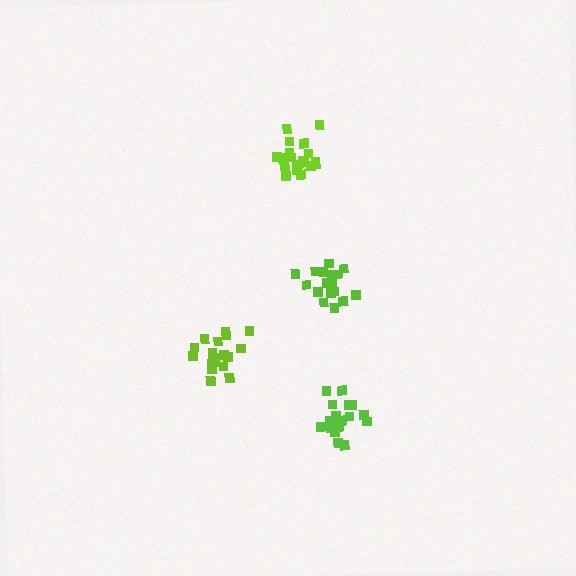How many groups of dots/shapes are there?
There are 4 groups.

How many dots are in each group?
Group 1: 19 dots, Group 2: 19 dots, Group 3: 21 dots, Group 4: 20 dots (79 total).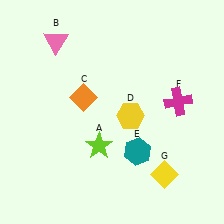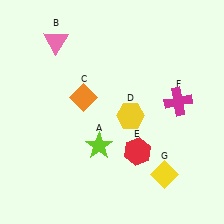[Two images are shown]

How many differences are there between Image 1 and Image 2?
There is 1 difference between the two images.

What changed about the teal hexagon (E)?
In Image 1, E is teal. In Image 2, it changed to red.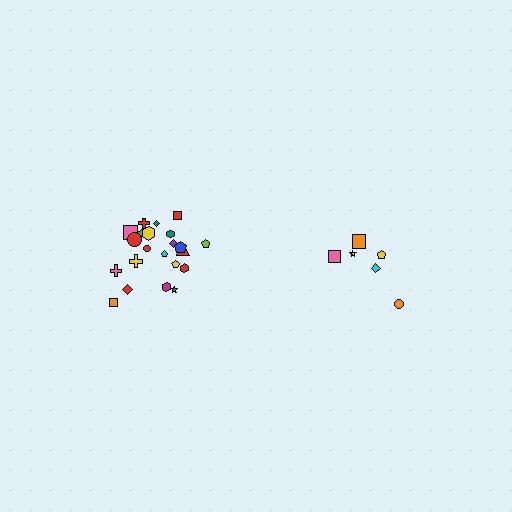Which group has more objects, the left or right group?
The left group.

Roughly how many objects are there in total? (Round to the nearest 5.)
Roughly 30 objects in total.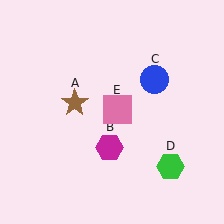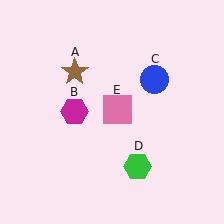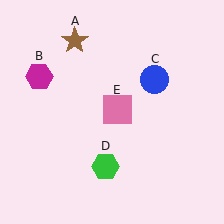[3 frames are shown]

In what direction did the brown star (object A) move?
The brown star (object A) moved up.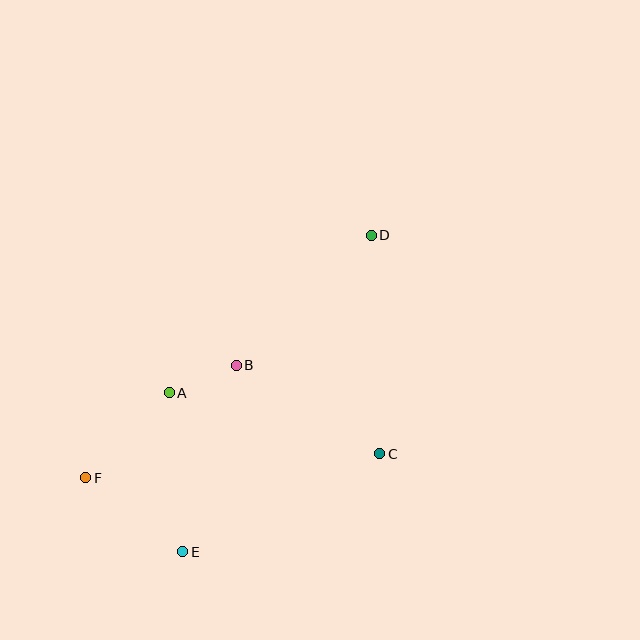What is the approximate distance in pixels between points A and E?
The distance between A and E is approximately 160 pixels.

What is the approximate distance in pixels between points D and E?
The distance between D and E is approximately 368 pixels.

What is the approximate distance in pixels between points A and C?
The distance between A and C is approximately 219 pixels.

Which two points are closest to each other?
Points A and B are closest to each other.